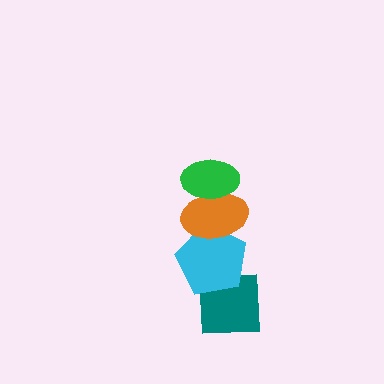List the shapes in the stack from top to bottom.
From top to bottom: the green ellipse, the orange ellipse, the cyan pentagon, the teal square.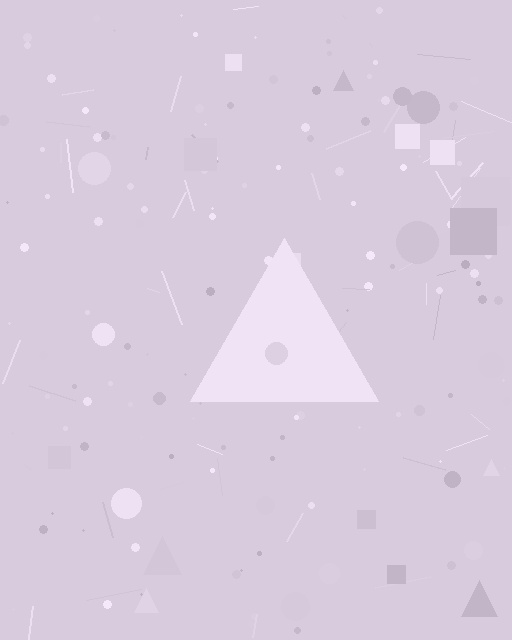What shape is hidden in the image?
A triangle is hidden in the image.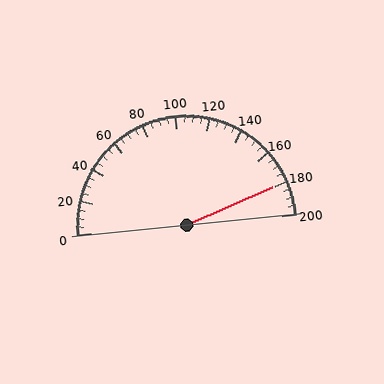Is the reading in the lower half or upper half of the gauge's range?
The reading is in the upper half of the range (0 to 200).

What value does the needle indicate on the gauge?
The needle indicates approximately 180.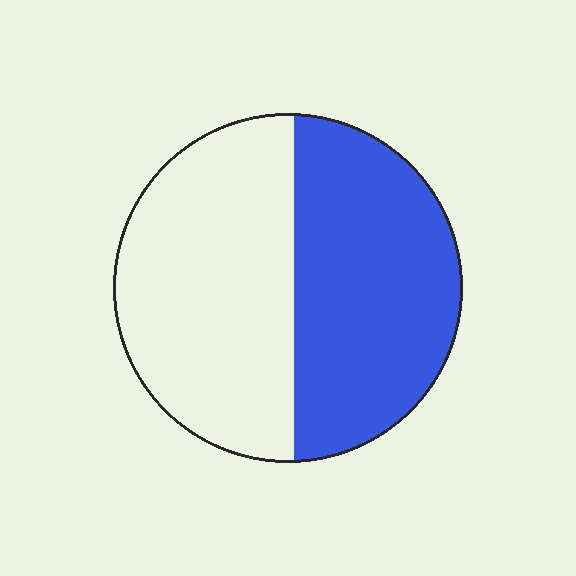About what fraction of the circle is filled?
About one half (1/2).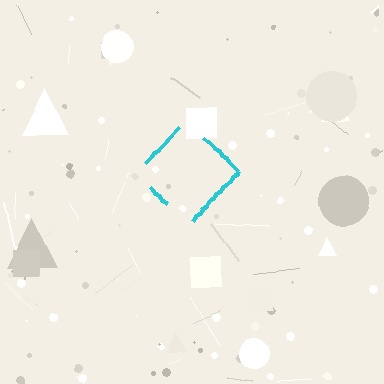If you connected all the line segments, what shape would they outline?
They would outline a diamond.